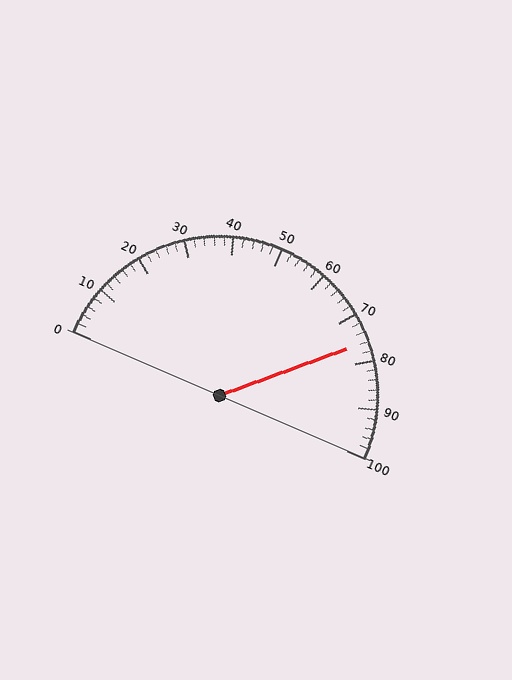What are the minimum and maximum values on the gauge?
The gauge ranges from 0 to 100.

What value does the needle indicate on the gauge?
The needle indicates approximately 76.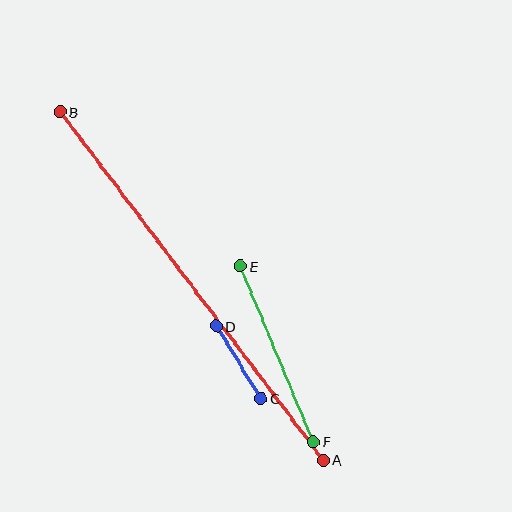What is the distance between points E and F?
The distance is approximately 190 pixels.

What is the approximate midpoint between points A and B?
The midpoint is at approximately (191, 286) pixels.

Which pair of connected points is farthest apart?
Points A and B are farthest apart.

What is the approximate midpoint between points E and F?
The midpoint is at approximately (277, 354) pixels.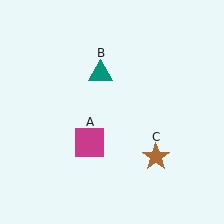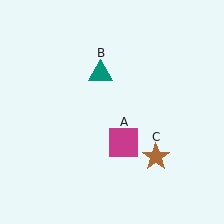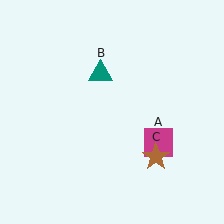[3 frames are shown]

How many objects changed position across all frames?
1 object changed position: magenta square (object A).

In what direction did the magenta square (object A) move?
The magenta square (object A) moved right.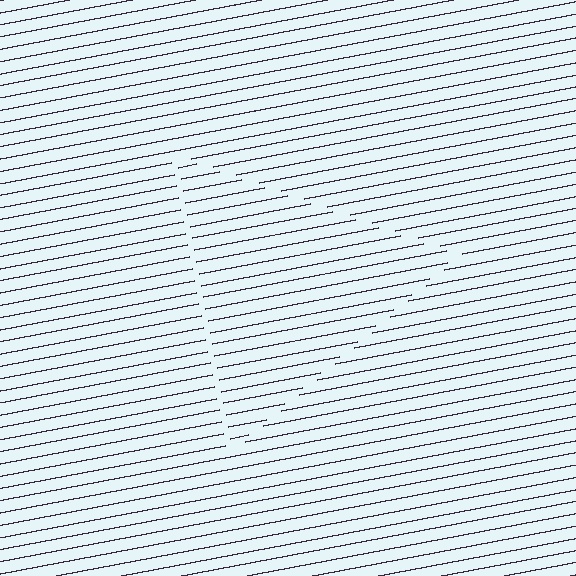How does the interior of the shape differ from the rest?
The interior of the shape contains the same grating, shifted by half a period — the contour is defined by the phase discontinuity where line-ends from the inner and outer gratings abut.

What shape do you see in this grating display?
An illusory triangle. The interior of the shape contains the same grating, shifted by half a period — the contour is defined by the phase discontinuity where line-ends from the inner and outer gratings abut.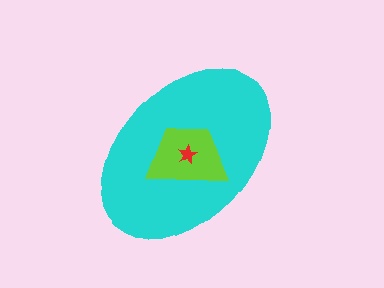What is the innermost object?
The red star.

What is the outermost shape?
The cyan ellipse.